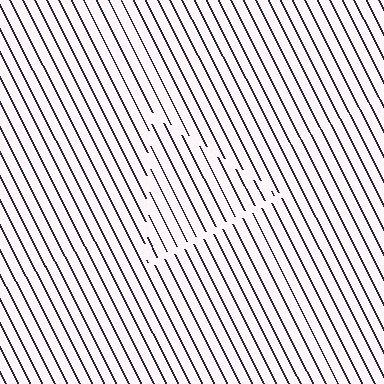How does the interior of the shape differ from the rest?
The interior of the shape contains the same grating, shifted by half a period — the contour is defined by the phase discontinuity where line-ends from the inner and outer gratings abut.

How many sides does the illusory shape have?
3 sides — the line-ends trace a triangle.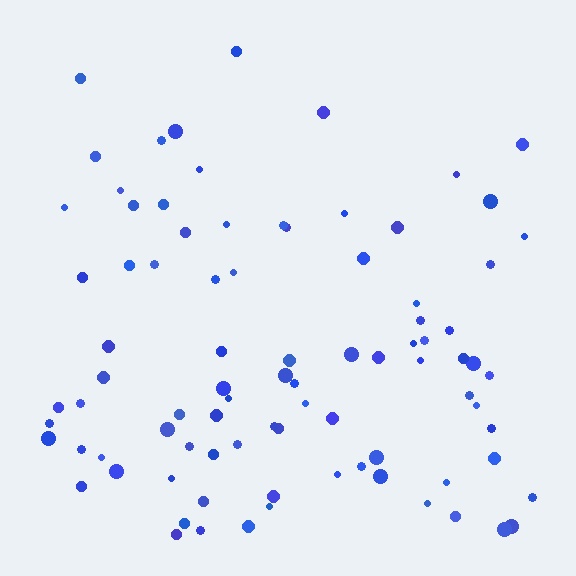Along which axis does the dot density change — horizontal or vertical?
Vertical.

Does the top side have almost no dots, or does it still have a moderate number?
Still a moderate number, just noticeably fewer than the bottom.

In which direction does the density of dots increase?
From top to bottom, with the bottom side densest.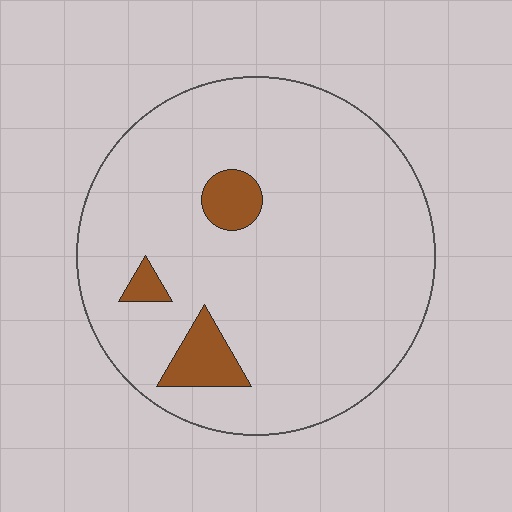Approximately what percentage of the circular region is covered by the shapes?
Approximately 10%.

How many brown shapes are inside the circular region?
3.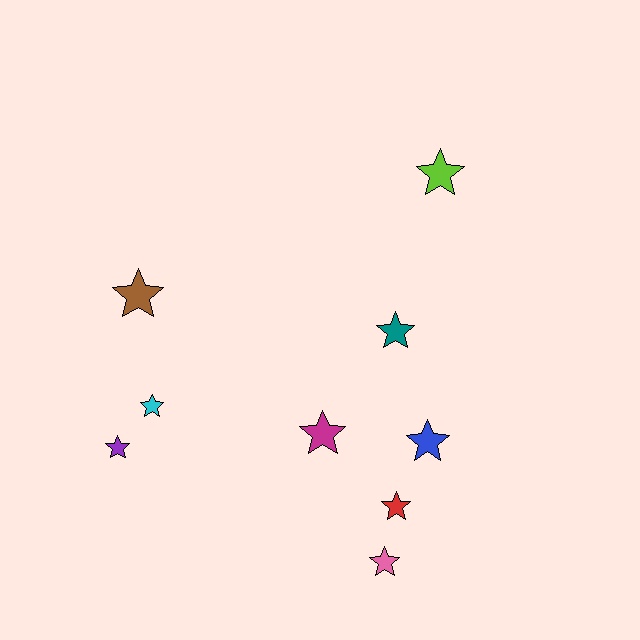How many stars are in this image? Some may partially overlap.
There are 9 stars.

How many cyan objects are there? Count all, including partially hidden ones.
There is 1 cyan object.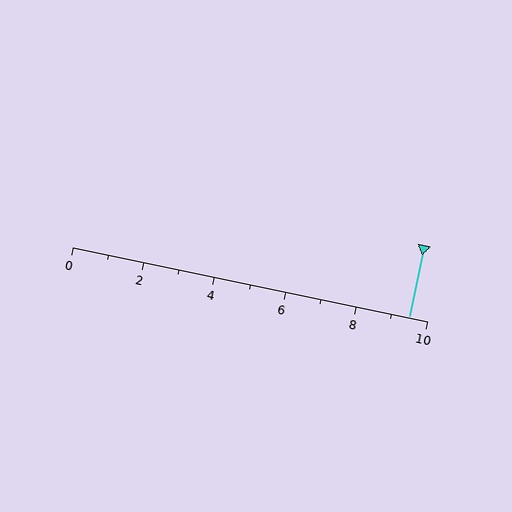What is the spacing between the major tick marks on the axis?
The major ticks are spaced 2 apart.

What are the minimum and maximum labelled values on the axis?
The axis runs from 0 to 10.